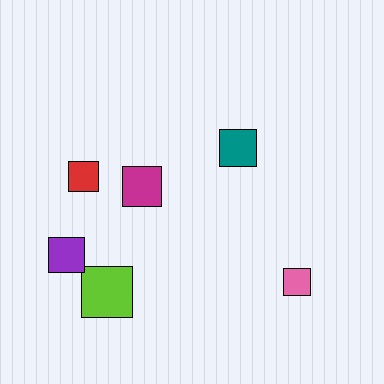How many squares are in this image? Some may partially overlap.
There are 6 squares.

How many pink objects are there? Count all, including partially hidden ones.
There is 1 pink object.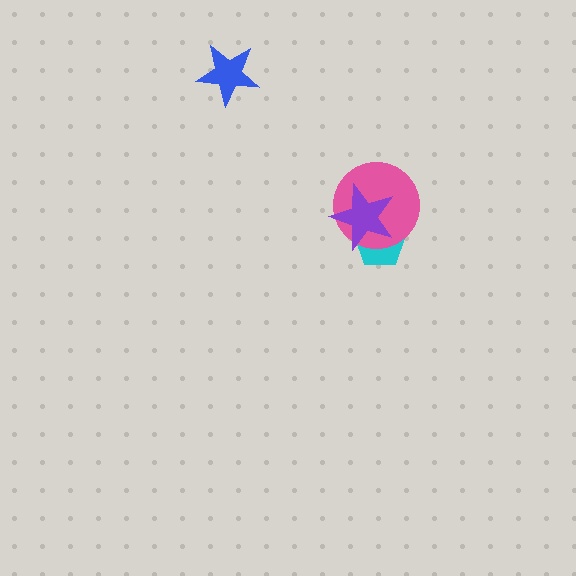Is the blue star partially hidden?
No, no other shape covers it.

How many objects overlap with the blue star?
0 objects overlap with the blue star.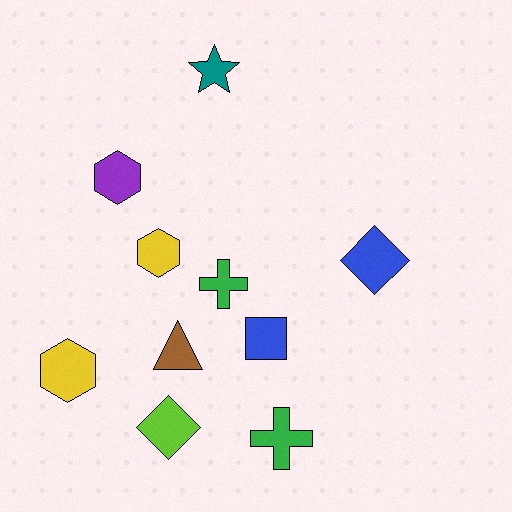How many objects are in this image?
There are 10 objects.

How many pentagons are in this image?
There are no pentagons.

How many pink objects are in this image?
There are no pink objects.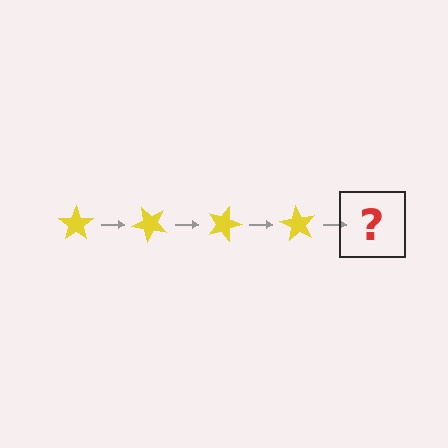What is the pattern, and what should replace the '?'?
The pattern is that the star rotates 45 degrees each step. The '?' should be a yellow star rotated 180 degrees.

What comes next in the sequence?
The next element should be a yellow star rotated 180 degrees.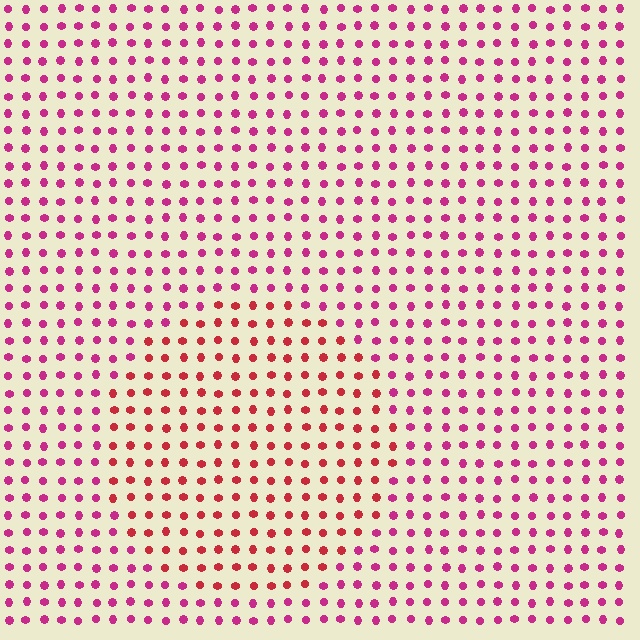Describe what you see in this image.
The image is filled with small magenta elements in a uniform arrangement. A circle-shaped region is visible where the elements are tinted to a slightly different hue, forming a subtle color boundary.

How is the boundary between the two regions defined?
The boundary is defined purely by a slight shift in hue (about 31 degrees). Spacing, size, and orientation are identical on both sides.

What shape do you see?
I see a circle.